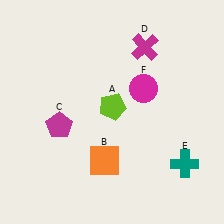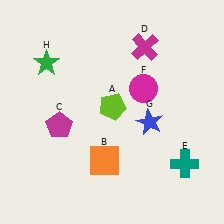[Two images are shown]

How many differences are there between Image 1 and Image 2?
There are 2 differences between the two images.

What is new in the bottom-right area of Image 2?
A blue star (G) was added in the bottom-right area of Image 2.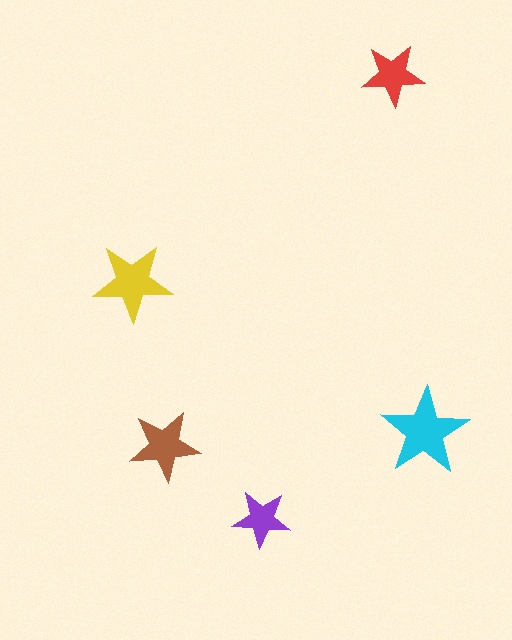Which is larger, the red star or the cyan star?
The cyan one.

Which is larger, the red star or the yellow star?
The yellow one.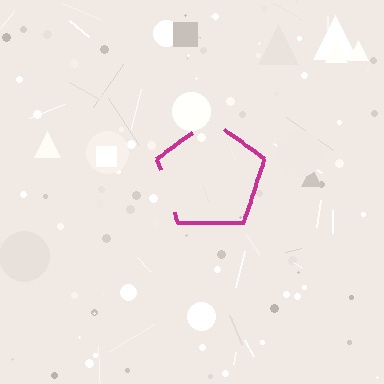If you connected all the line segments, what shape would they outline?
They would outline a pentagon.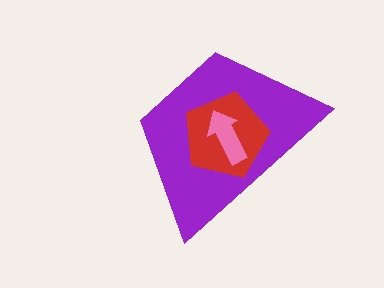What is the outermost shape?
The purple trapezoid.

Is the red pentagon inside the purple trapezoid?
Yes.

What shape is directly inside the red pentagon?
The pink arrow.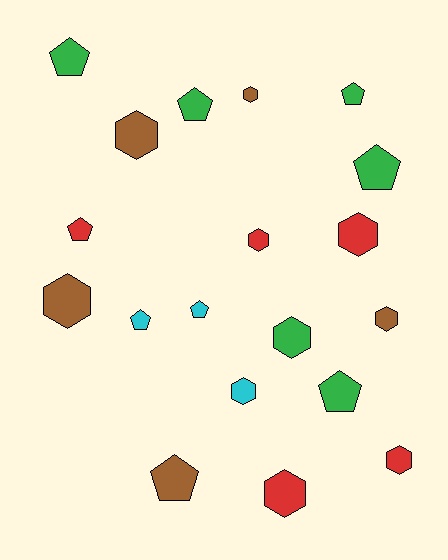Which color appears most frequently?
Green, with 6 objects.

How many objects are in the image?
There are 19 objects.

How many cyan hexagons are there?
There is 1 cyan hexagon.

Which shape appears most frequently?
Hexagon, with 10 objects.